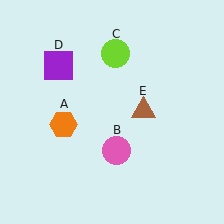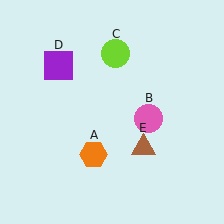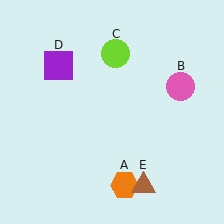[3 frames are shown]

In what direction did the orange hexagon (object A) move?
The orange hexagon (object A) moved down and to the right.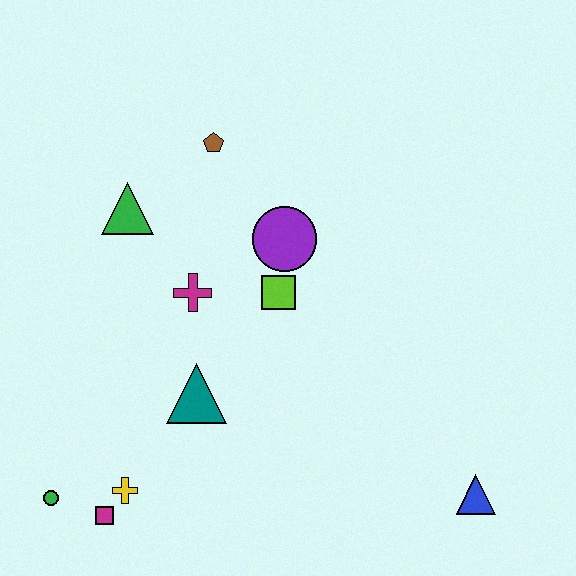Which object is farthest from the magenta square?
The brown pentagon is farthest from the magenta square.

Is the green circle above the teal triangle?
No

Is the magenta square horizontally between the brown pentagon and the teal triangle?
No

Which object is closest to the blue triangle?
The lime square is closest to the blue triangle.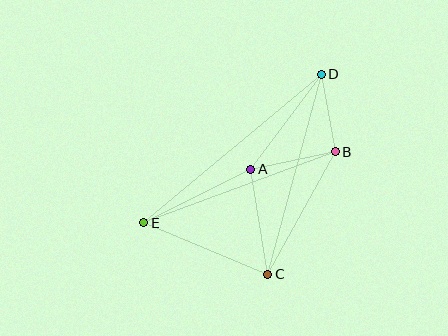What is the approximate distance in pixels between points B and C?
The distance between B and C is approximately 140 pixels.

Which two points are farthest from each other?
Points D and E are farthest from each other.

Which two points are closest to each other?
Points B and D are closest to each other.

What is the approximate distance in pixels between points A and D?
The distance between A and D is approximately 119 pixels.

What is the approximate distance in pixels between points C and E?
The distance between C and E is approximately 134 pixels.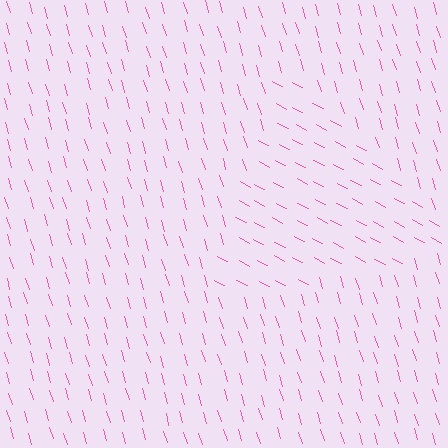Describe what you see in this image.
The image is filled with small pink line segments. A triangle region in the image has lines oriented differently from the surrounding lines, creating a visible texture boundary.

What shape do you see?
I see a triangle.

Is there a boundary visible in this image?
Yes, there is a texture boundary formed by a change in line orientation.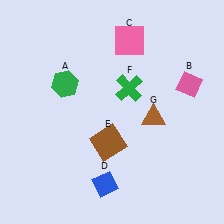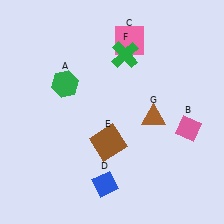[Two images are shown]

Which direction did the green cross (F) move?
The green cross (F) moved up.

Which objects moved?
The objects that moved are: the pink diamond (B), the green cross (F).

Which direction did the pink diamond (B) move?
The pink diamond (B) moved down.